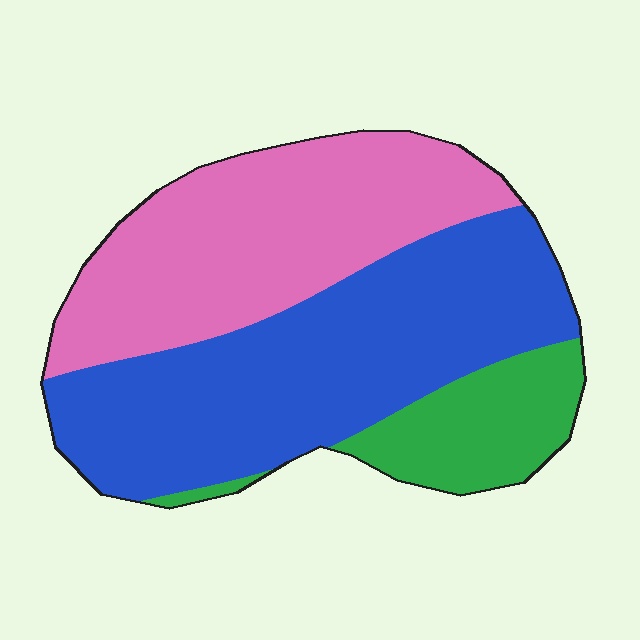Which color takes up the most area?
Blue, at roughly 45%.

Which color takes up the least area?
Green, at roughly 15%.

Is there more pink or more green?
Pink.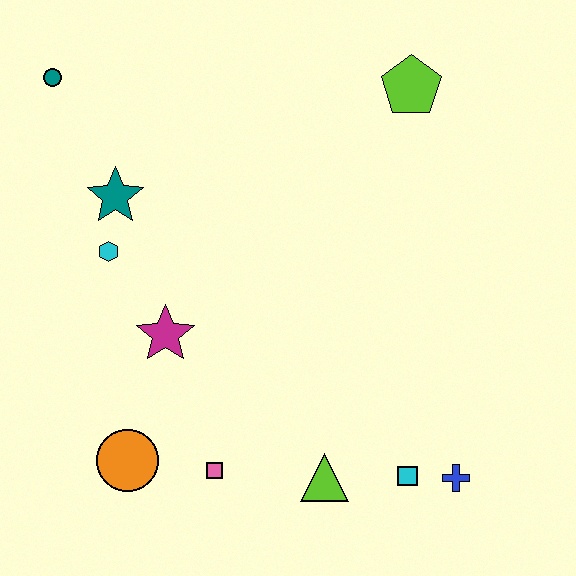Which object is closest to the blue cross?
The cyan square is closest to the blue cross.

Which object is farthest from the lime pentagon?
The orange circle is farthest from the lime pentagon.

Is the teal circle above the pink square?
Yes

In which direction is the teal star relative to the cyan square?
The teal star is to the left of the cyan square.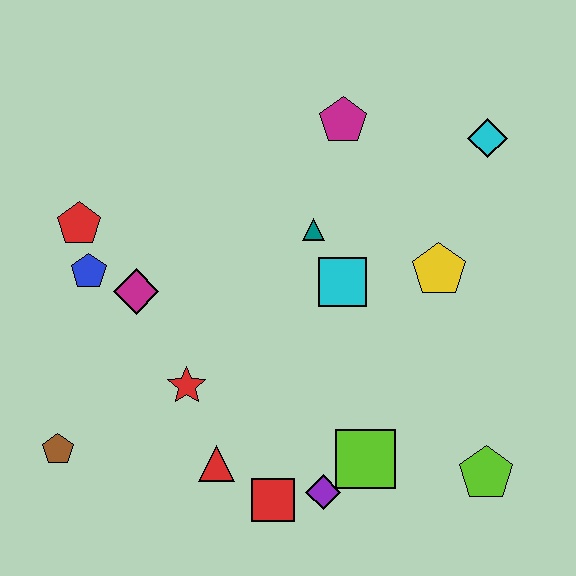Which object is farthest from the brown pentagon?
The cyan diamond is farthest from the brown pentagon.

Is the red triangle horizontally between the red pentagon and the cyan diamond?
Yes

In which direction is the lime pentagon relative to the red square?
The lime pentagon is to the right of the red square.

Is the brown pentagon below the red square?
No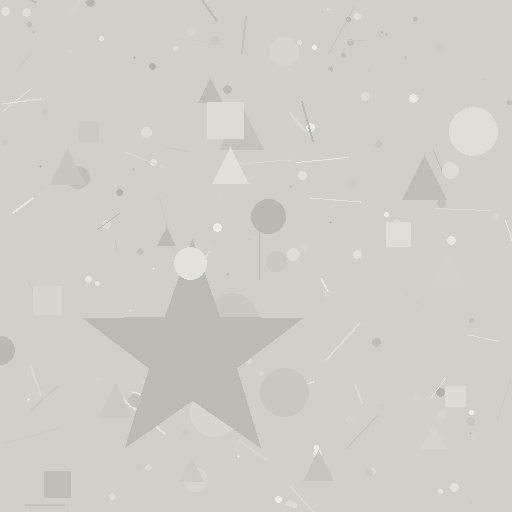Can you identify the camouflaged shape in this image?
The camouflaged shape is a star.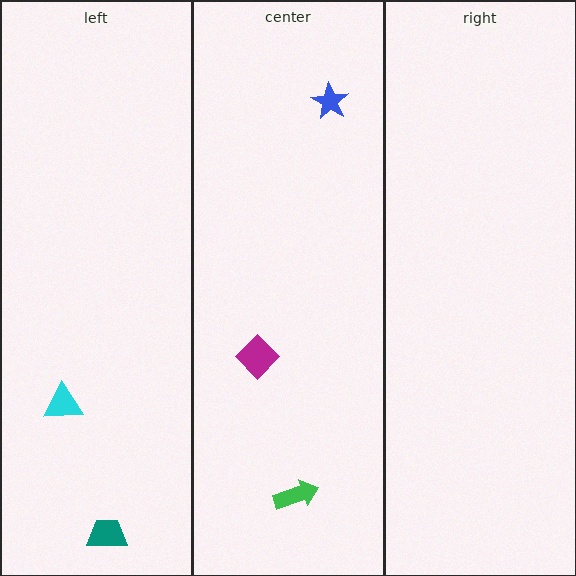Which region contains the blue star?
The center region.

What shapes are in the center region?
The magenta diamond, the green arrow, the blue star.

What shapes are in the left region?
The cyan triangle, the teal trapezoid.